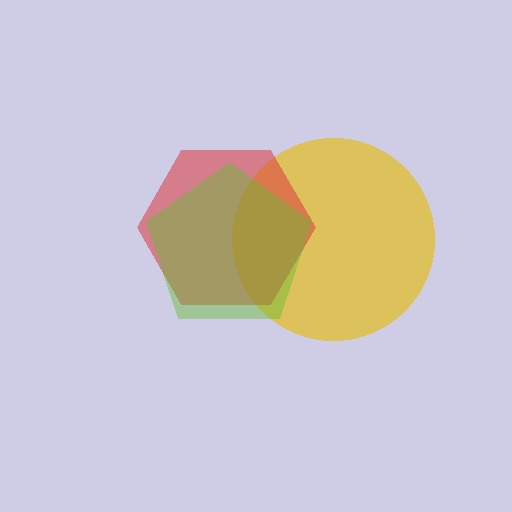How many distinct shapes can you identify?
There are 3 distinct shapes: a yellow circle, a red hexagon, a lime pentagon.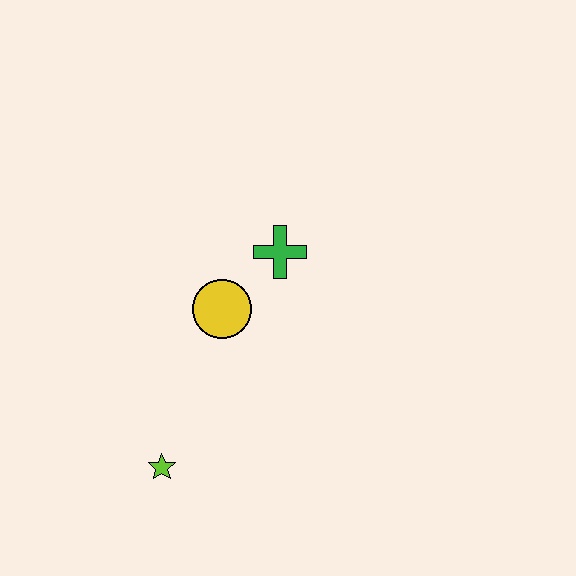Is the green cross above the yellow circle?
Yes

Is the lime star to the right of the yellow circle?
No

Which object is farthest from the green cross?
The lime star is farthest from the green cross.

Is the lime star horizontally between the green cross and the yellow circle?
No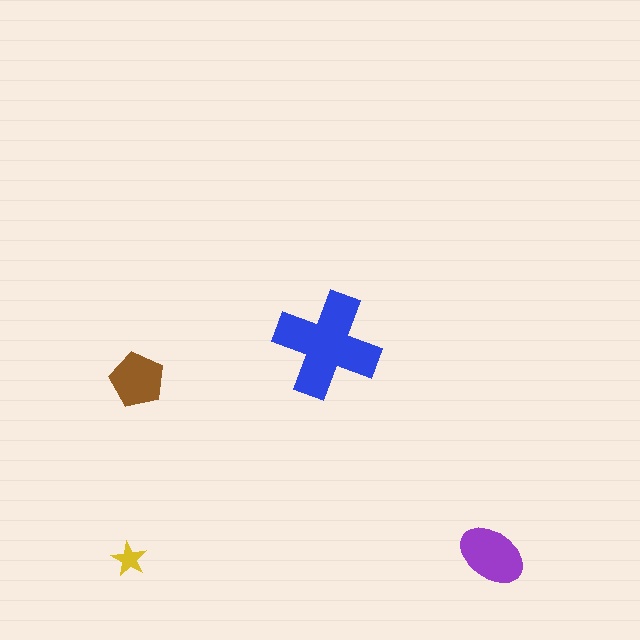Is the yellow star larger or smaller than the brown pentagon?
Smaller.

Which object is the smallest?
The yellow star.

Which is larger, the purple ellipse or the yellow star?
The purple ellipse.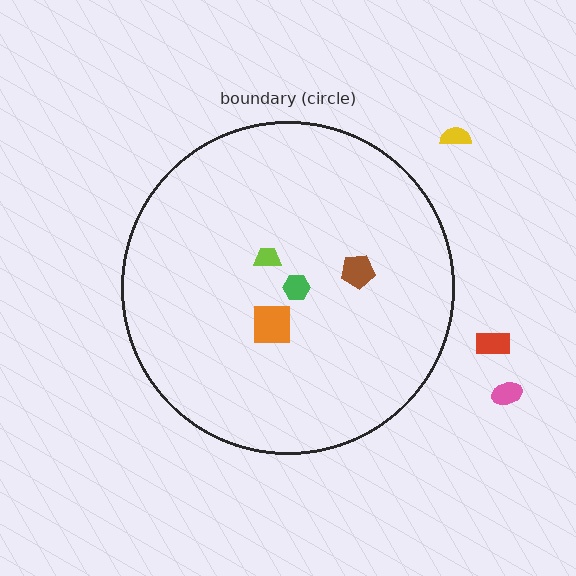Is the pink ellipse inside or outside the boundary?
Outside.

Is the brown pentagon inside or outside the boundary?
Inside.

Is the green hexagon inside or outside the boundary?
Inside.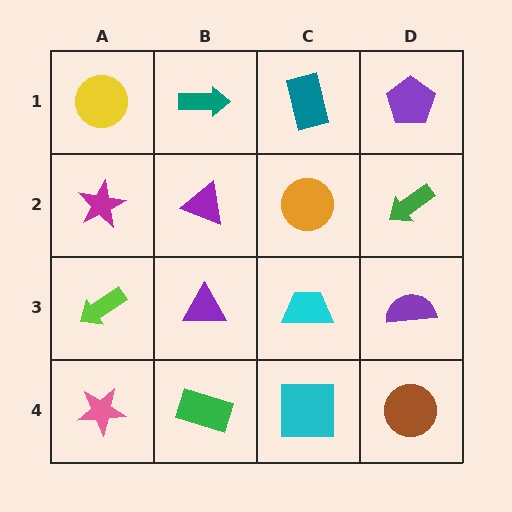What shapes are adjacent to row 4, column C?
A cyan trapezoid (row 3, column C), a green rectangle (row 4, column B), a brown circle (row 4, column D).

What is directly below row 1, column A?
A magenta star.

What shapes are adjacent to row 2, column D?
A purple pentagon (row 1, column D), a purple semicircle (row 3, column D), an orange circle (row 2, column C).